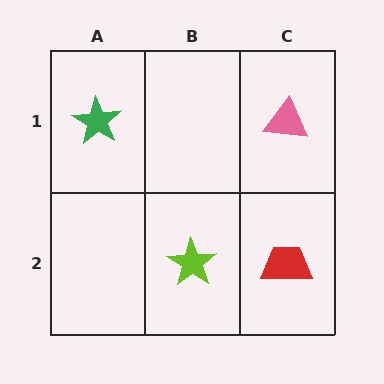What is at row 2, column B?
A lime star.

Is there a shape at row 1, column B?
No, that cell is empty.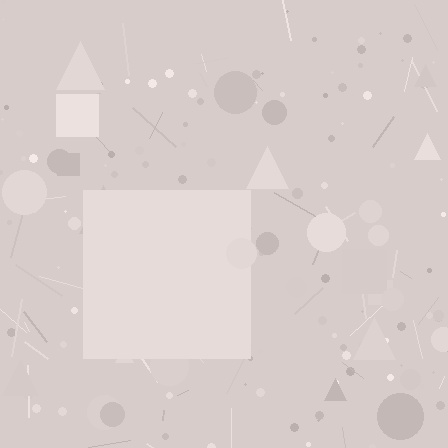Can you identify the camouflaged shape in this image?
The camouflaged shape is a square.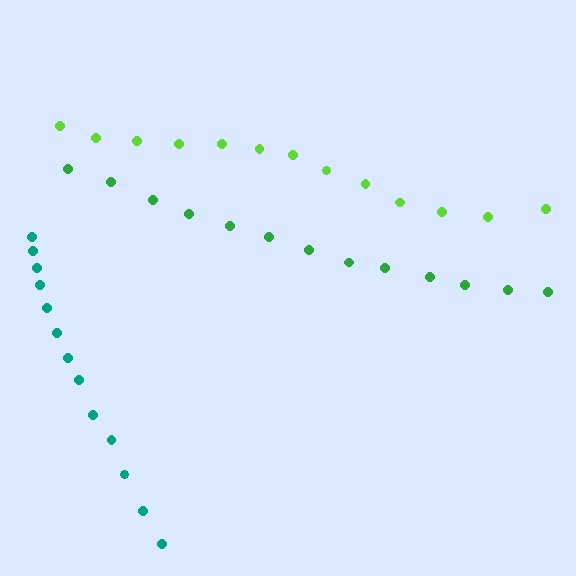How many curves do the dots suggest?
There are 3 distinct paths.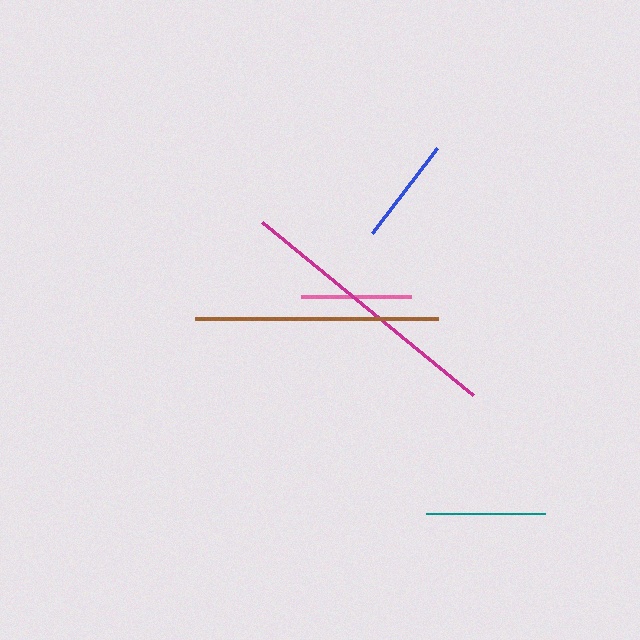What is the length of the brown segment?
The brown segment is approximately 243 pixels long.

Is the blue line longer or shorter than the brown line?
The brown line is longer than the blue line.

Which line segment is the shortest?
The blue line is the shortest at approximately 107 pixels.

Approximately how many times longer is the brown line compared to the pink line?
The brown line is approximately 2.2 times the length of the pink line.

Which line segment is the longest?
The magenta line is the longest at approximately 272 pixels.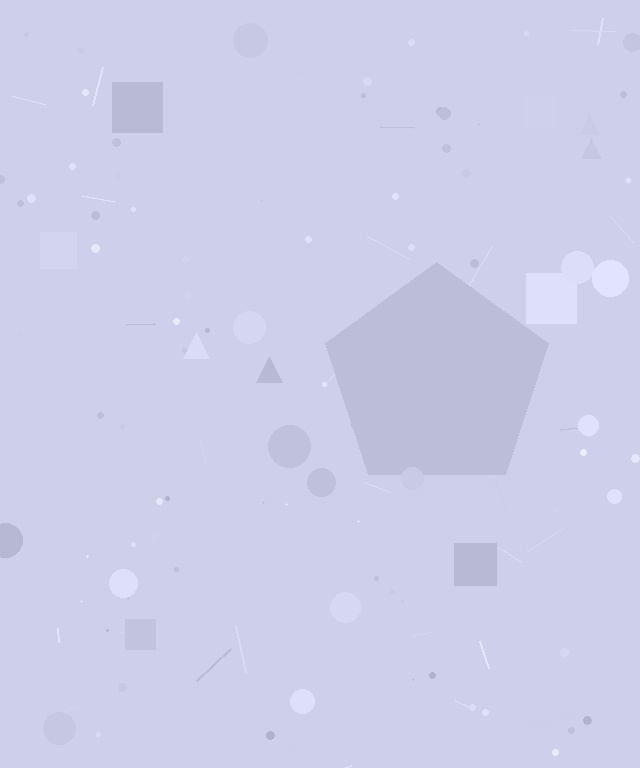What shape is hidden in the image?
A pentagon is hidden in the image.